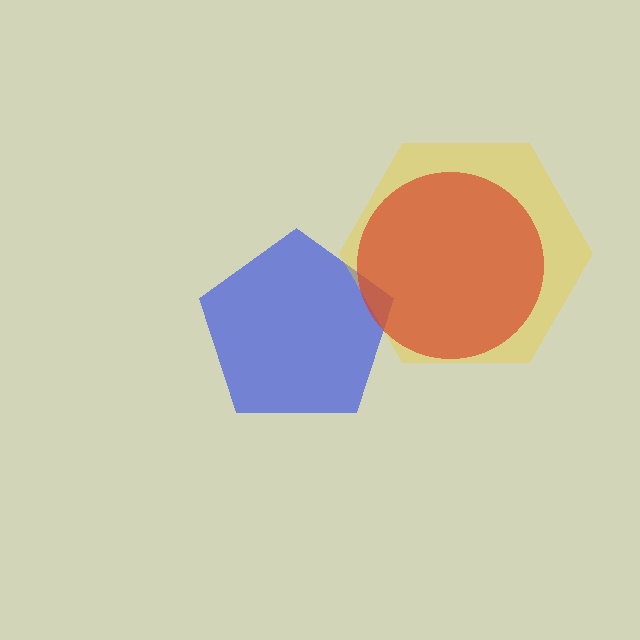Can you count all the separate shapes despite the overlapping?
Yes, there are 3 separate shapes.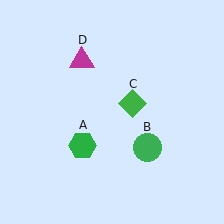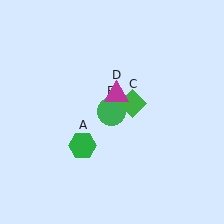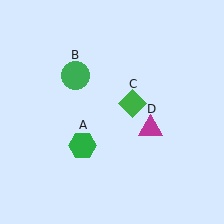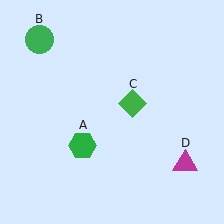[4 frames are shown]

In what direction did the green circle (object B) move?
The green circle (object B) moved up and to the left.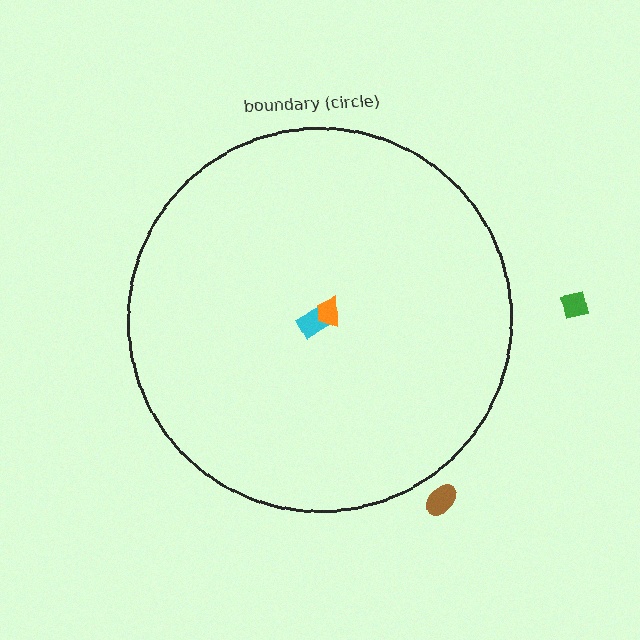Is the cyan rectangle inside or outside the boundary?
Inside.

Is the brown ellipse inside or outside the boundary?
Outside.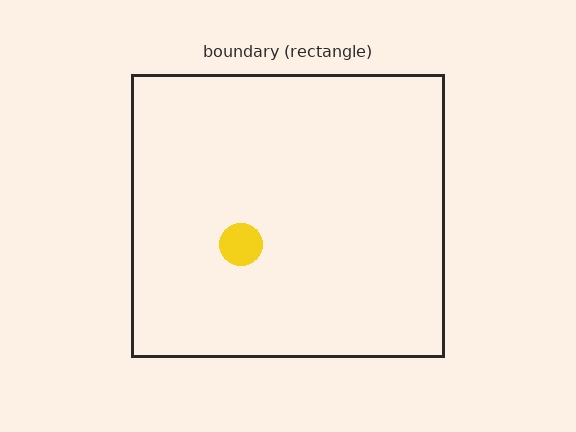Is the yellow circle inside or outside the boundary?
Inside.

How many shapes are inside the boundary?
1 inside, 0 outside.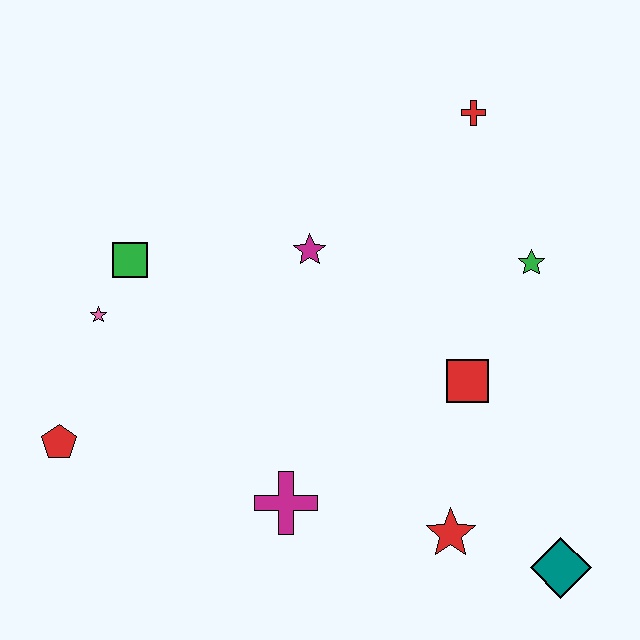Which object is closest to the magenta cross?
The red star is closest to the magenta cross.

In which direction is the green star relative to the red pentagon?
The green star is to the right of the red pentagon.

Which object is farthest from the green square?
The teal diamond is farthest from the green square.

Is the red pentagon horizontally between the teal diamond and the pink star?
No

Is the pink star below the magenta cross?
No